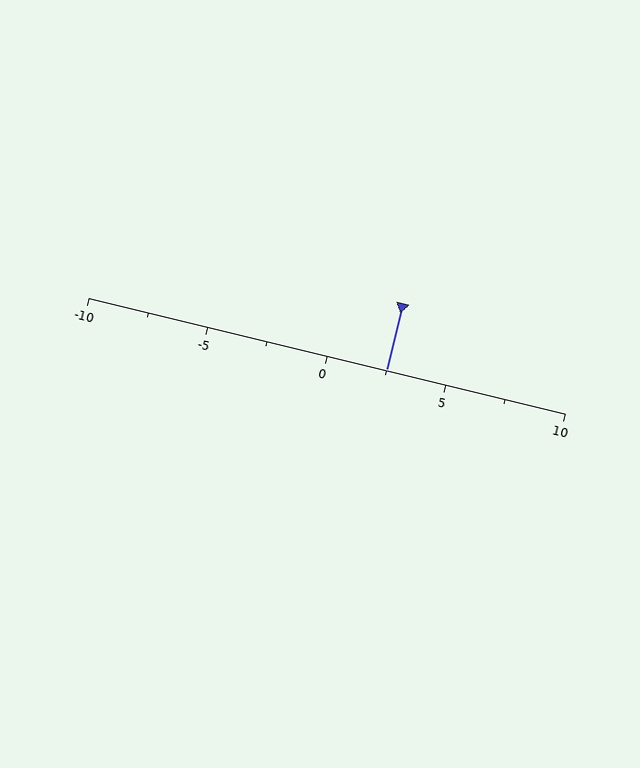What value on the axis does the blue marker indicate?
The marker indicates approximately 2.5.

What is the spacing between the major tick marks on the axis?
The major ticks are spaced 5 apart.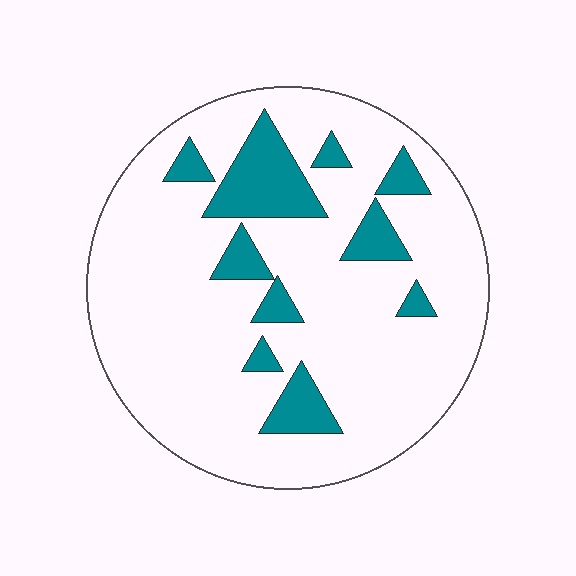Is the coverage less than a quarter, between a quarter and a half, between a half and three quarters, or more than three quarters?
Less than a quarter.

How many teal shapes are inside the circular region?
10.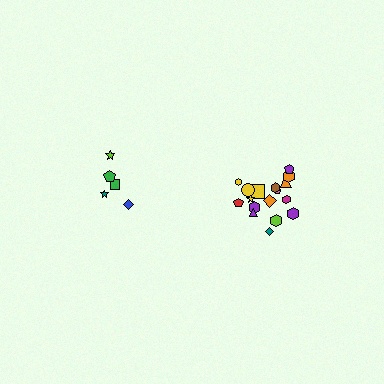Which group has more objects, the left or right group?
The right group.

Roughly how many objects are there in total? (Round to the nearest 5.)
Roughly 25 objects in total.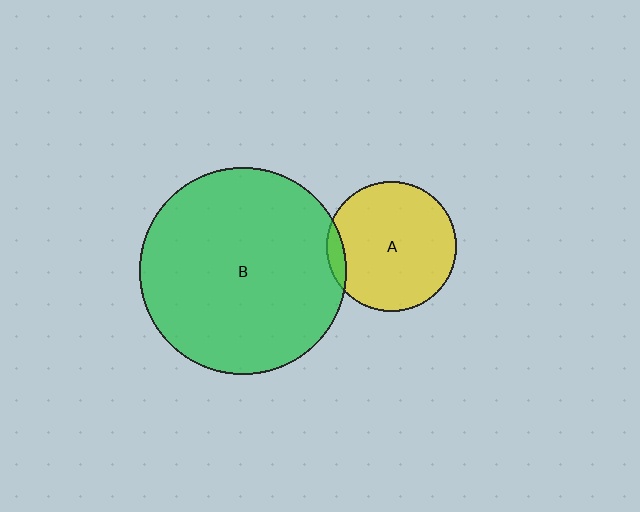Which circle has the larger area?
Circle B (green).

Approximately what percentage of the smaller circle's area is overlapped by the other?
Approximately 5%.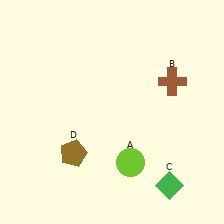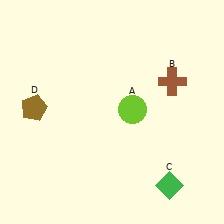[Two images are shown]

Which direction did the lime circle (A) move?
The lime circle (A) moved up.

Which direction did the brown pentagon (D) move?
The brown pentagon (D) moved up.